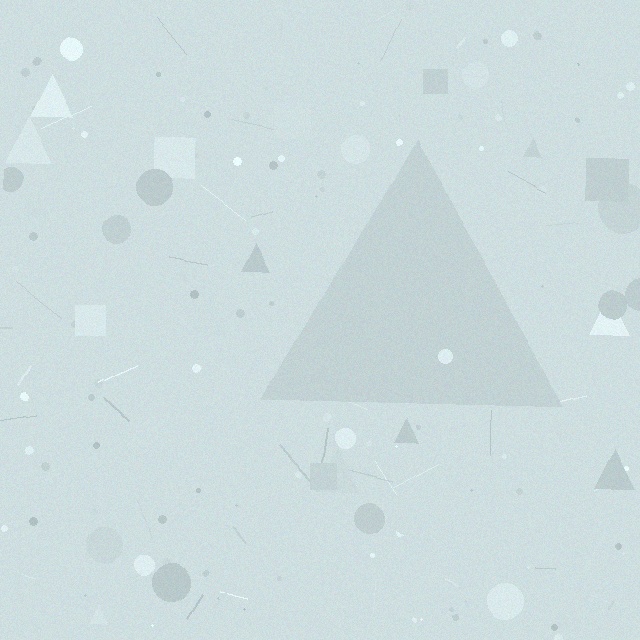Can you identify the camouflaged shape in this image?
The camouflaged shape is a triangle.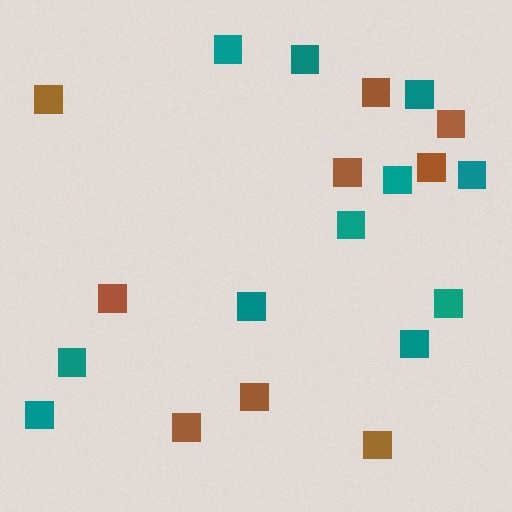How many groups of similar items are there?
There are 2 groups: one group of teal squares (11) and one group of brown squares (9).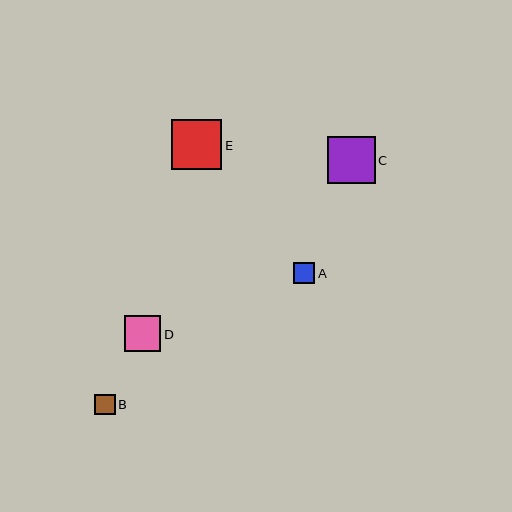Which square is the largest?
Square E is the largest with a size of approximately 50 pixels.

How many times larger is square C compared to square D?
Square C is approximately 1.3 times the size of square D.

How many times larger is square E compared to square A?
Square E is approximately 2.4 times the size of square A.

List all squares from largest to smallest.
From largest to smallest: E, C, D, A, B.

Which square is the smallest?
Square B is the smallest with a size of approximately 21 pixels.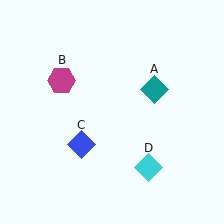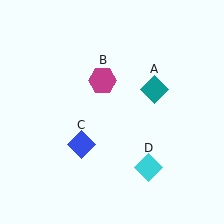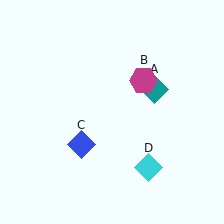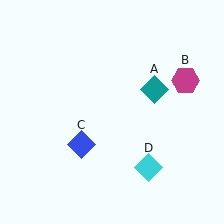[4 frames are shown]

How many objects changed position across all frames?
1 object changed position: magenta hexagon (object B).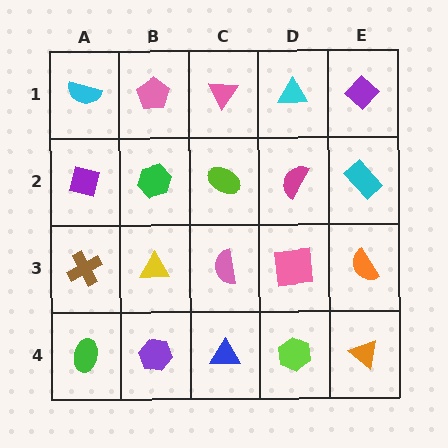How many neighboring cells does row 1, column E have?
2.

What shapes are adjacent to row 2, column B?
A pink pentagon (row 1, column B), a yellow triangle (row 3, column B), a purple square (row 2, column A), a lime ellipse (row 2, column C).